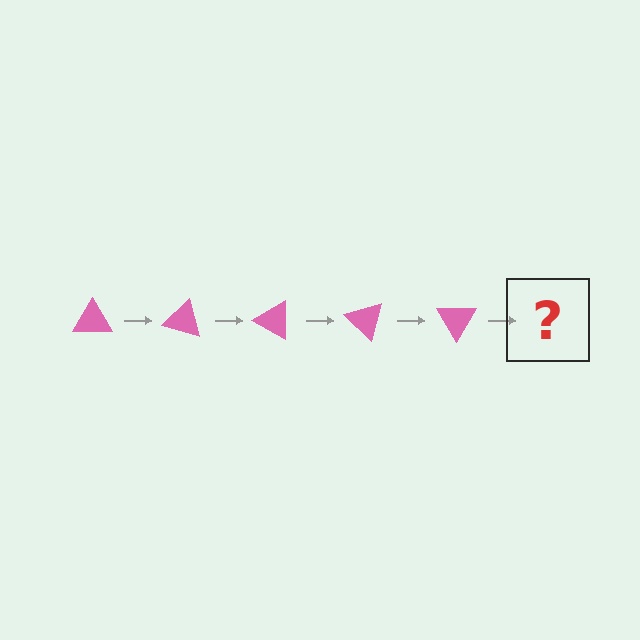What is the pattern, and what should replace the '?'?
The pattern is that the triangle rotates 15 degrees each step. The '?' should be a pink triangle rotated 75 degrees.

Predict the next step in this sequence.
The next step is a pink triangle rotated 75 degrees.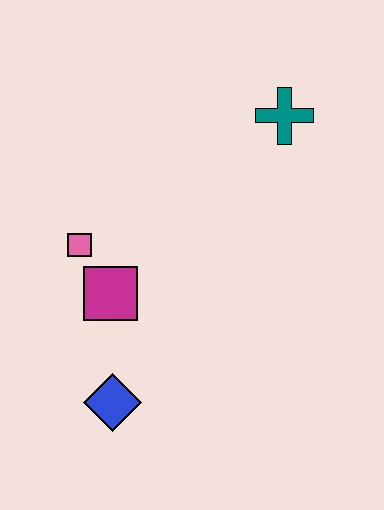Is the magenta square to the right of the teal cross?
No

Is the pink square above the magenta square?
Yes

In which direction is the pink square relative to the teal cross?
The pink square is to the left of the teal cross.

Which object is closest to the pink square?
The magenta square is closest to the pink square.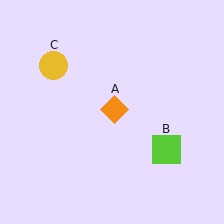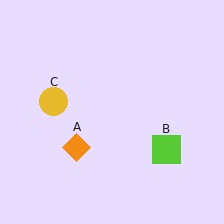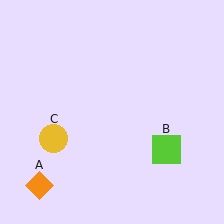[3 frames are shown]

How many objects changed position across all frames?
2 objects changed position: orange diamond (object A), yellow circle (object C).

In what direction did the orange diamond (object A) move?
The orange diamond (object A) moved down and to the left.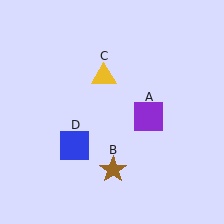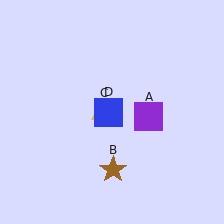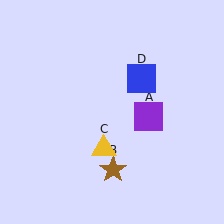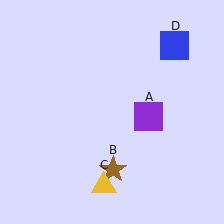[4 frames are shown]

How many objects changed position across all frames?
2 objects changed position: yellow triangle (object C), blue square (object D).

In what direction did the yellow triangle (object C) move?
The yellow triangle (object C) moved down.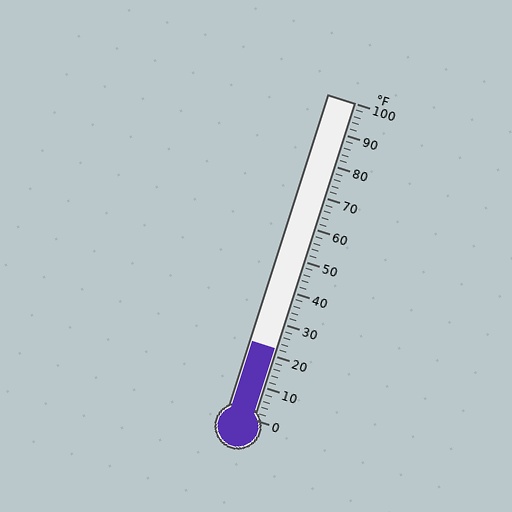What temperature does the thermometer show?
The thermometer shows approximately 22°F.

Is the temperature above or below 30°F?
The temperature is below 30°F.